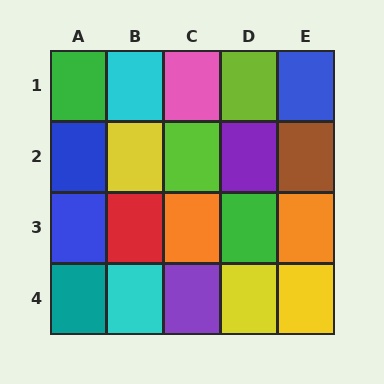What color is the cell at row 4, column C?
Purple.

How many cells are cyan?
2 cells are cyan.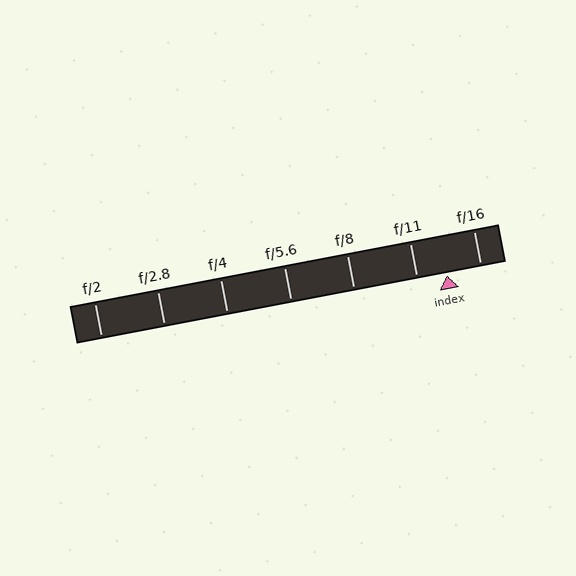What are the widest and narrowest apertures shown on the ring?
The widest aperture shown is f/2 and the narrowest is f/16.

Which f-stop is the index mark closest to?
The index mark is closest to f/11.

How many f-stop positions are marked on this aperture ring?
There are 7 f-stop positions marked.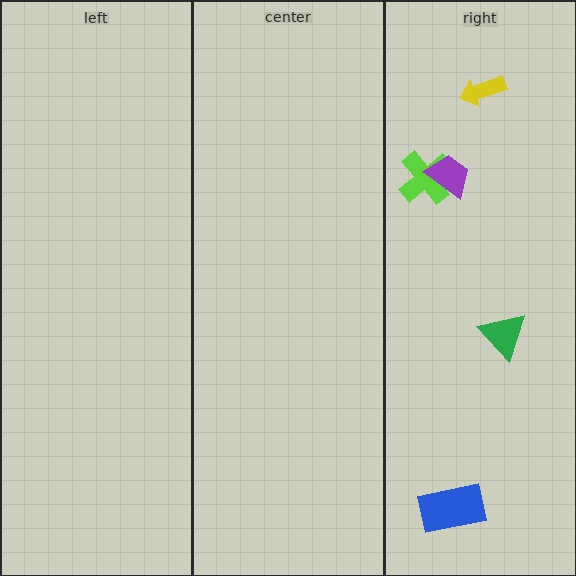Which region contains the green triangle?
The right region.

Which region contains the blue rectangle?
The right region.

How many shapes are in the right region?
5.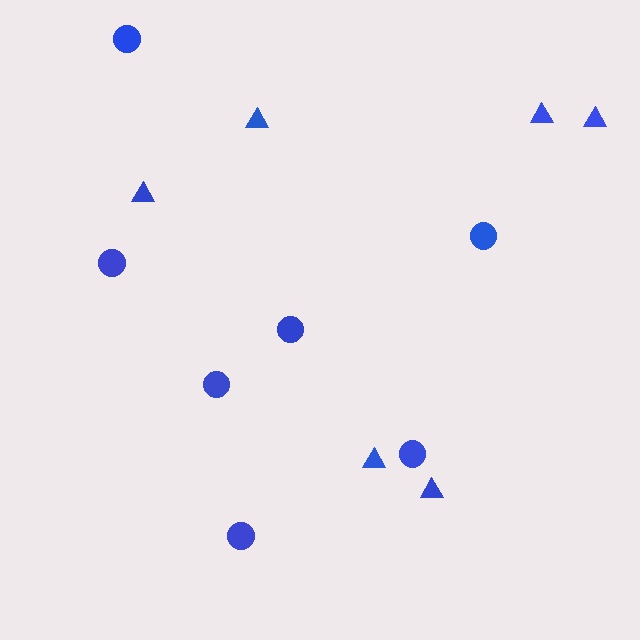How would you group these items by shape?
There are 2 groups: one group of triangles (6) and one group of circles (7).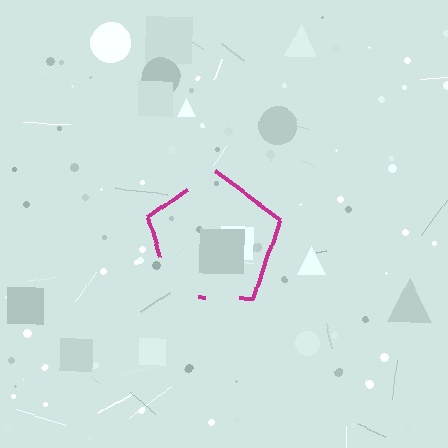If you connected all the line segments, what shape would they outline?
They would outline a pentagon.